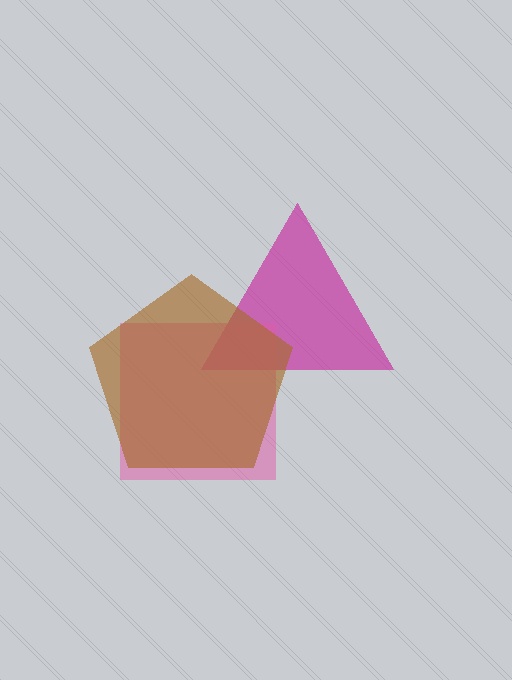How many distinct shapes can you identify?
There are 3 distinct shapes: a magenta triangle, a pink square, a brown pentagon.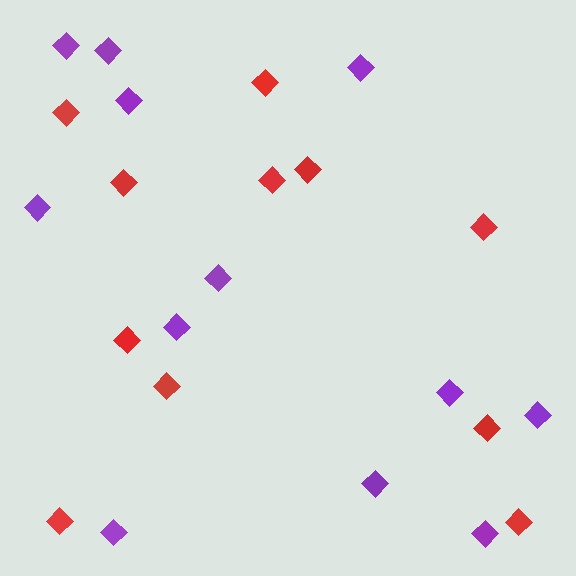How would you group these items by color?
There are 2 groups: one group of red diamonds (11) and one group of purple diamonds (12).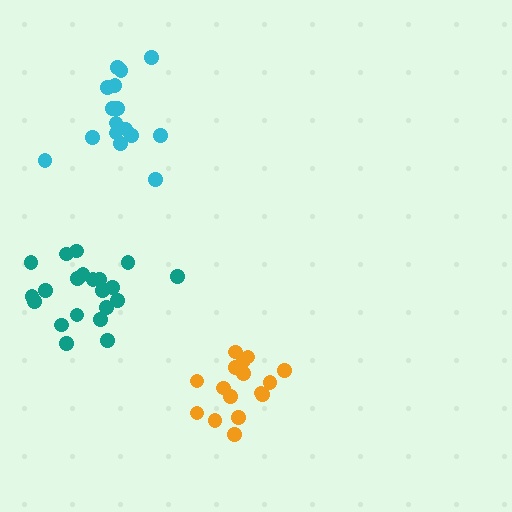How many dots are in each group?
Group 1: 16 dots, Group 2: 16 dots, Group 3: 21 dots (53 total).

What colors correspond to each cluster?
The clusters are colored: orange, cyan, teal.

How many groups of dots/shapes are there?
There are 3 groups.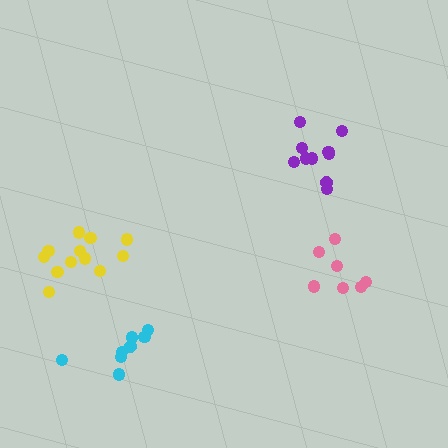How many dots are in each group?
Group 1: 12 dots, Group 2: 8 dots, Group 3: 10 dots, Group 4: 7 dots (37 total).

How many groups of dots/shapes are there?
There are 4 groups.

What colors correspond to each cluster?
The clusters are colored: yellow, cyan, purple, pink.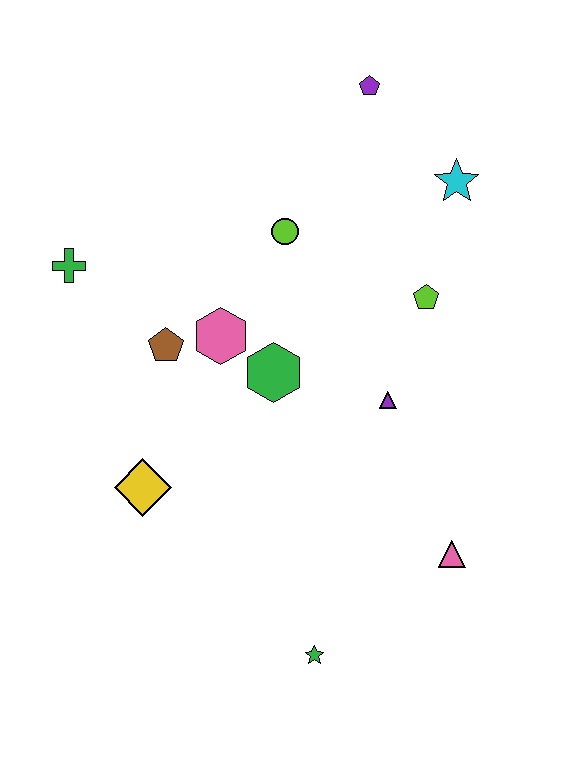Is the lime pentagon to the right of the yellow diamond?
Yes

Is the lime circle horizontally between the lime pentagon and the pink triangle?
No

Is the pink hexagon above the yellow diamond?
Yes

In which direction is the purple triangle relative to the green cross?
The purple triangle is to the right of the green cross.